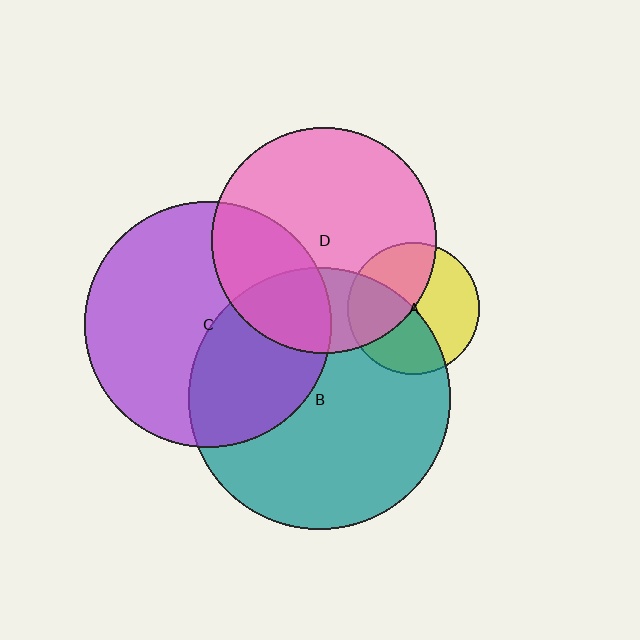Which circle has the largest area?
Circle B (teal).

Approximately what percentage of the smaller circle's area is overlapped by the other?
Approximately 45%.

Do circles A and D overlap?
Yes.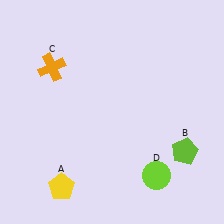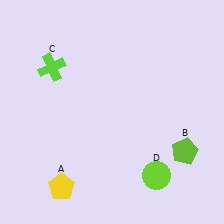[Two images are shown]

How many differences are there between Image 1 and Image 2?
There is 1 difference between the two images.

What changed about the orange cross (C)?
In Image 1, C is orange. In Image 2, it changed to lime.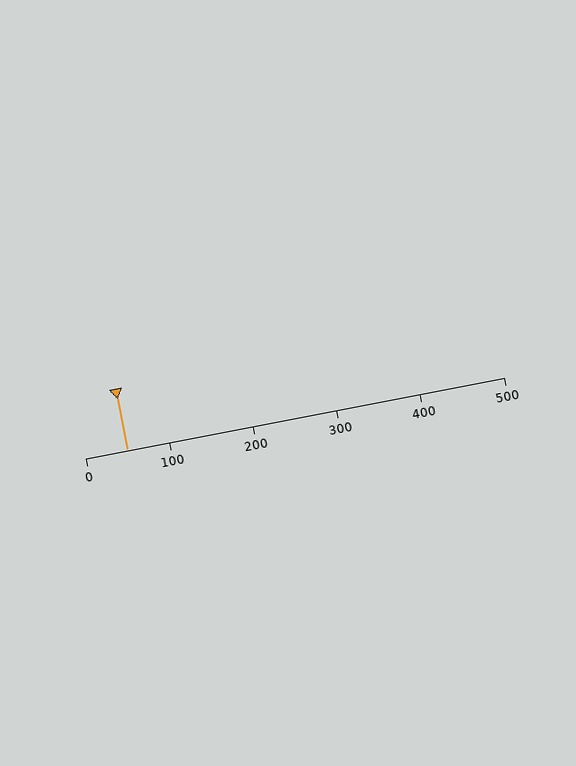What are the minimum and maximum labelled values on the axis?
The axis runs from 0 to 500.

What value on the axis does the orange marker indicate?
The marker indicates approximately 50.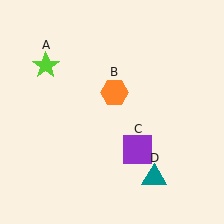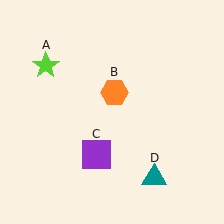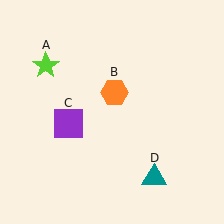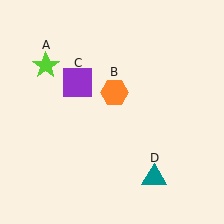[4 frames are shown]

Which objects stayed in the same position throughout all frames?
Lime star (object A) and orange hexagon (object B) and teal triangle (object D) remained stationary.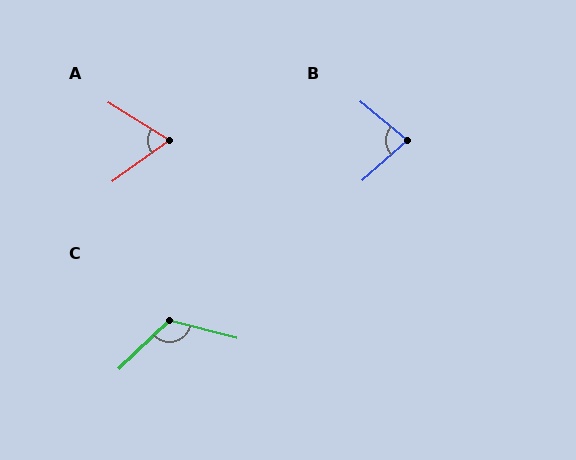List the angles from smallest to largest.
A (67°), B (81°), C (121°).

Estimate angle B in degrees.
Approximately 81 degrees.